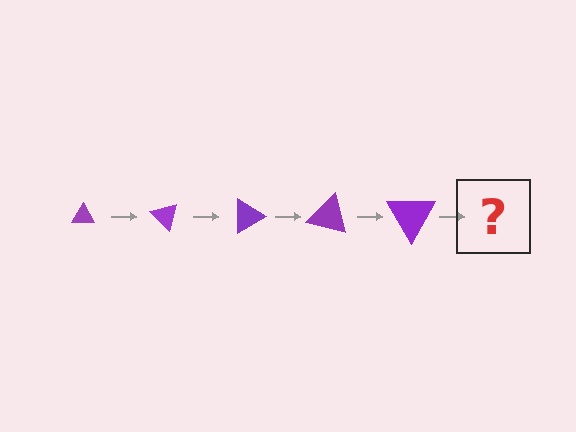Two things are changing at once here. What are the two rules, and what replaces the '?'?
The two rules are that the triangle grows larger each step and it rotates 45 degrees each step. The '?' should be a triangle, larger than the previous one and rotated 225 degrees from the start.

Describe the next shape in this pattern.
It should be a triangle, larger than the previous one and rotated 225 degrees from the start.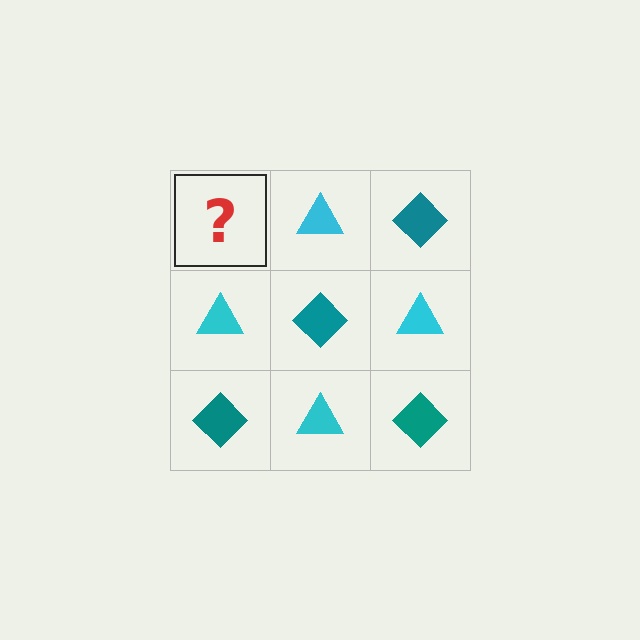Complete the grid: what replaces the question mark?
The question mark should be replaced with a teal diamond.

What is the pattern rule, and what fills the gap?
The rule is that it alternates teal diamond and cyan triangle in a checkerboard pattern. The gap should be filled with a teal diamond.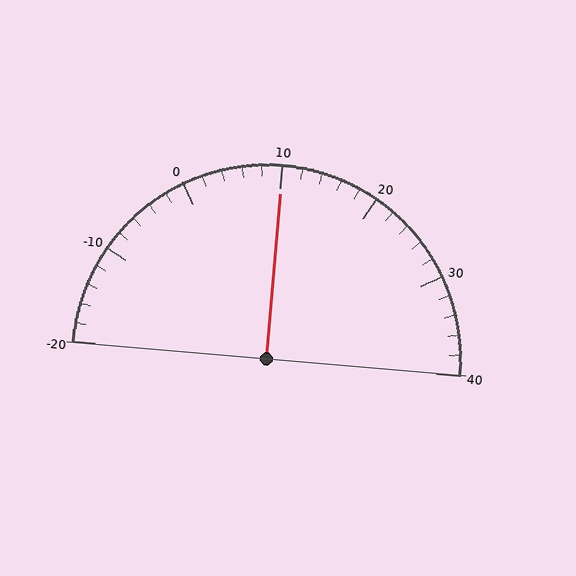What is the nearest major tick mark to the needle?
The nearest major tick mark is 10.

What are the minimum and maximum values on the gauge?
The gauge ranges from -20 to 40.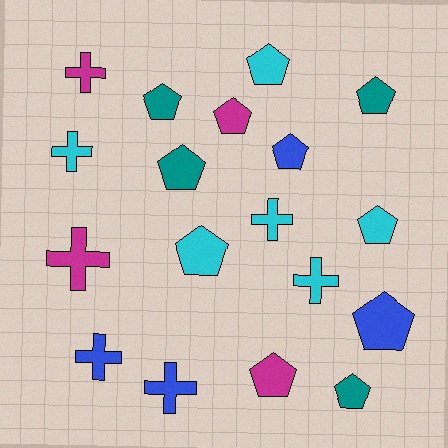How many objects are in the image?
There are 18 objects.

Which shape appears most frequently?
Pentagon, with 11 objects.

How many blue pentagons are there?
There are 2 blue pentagons.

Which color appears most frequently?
Cyan, with 6 objects.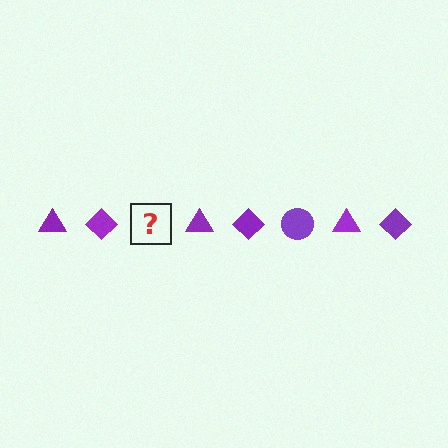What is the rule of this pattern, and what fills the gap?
The rule is that the pattern cycles through triangle, diamond, circle shapes in purple. The gap should be filled with a purple circle.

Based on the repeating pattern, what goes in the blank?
The blank should be a purple circle.